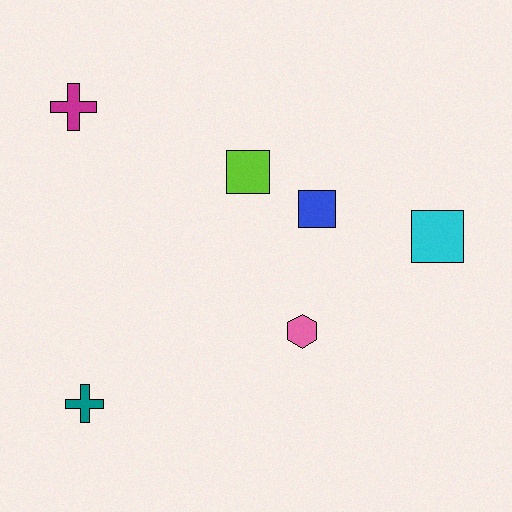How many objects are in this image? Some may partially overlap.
There are 6 objects.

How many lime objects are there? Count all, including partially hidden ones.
There is 1 lime object.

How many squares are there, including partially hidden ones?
There are 3 squares.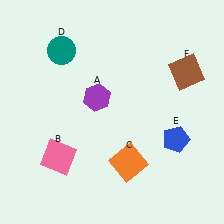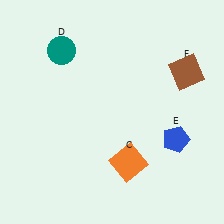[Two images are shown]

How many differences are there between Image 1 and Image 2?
There are 2 differences between the two images.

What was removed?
The purple hexagon (A), the pink square (B) were removed in Image 2.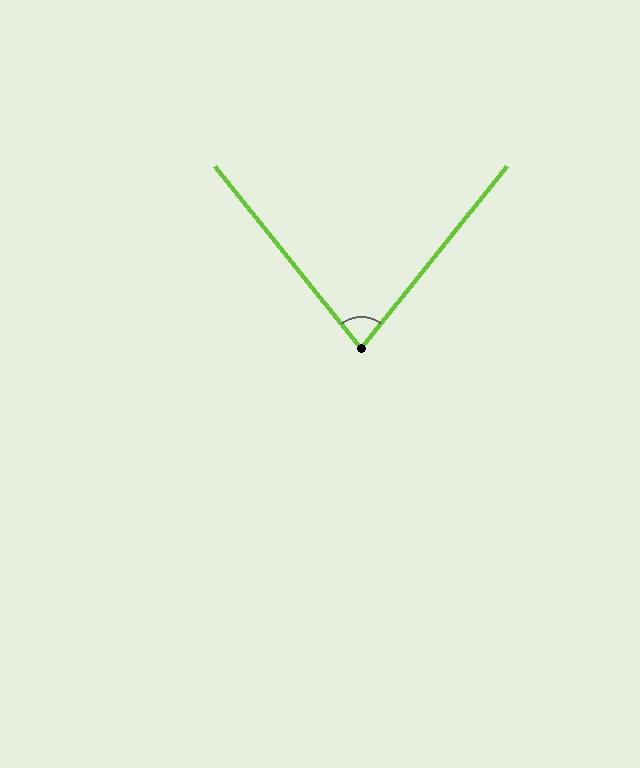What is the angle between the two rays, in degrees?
Approximately 78 degrees.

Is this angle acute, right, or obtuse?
It is acute.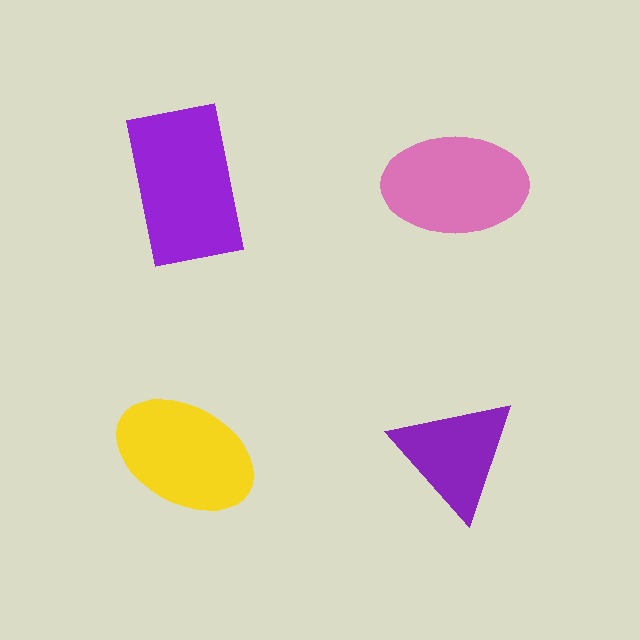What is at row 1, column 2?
A pink ellipse.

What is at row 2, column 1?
A yellow ellipse.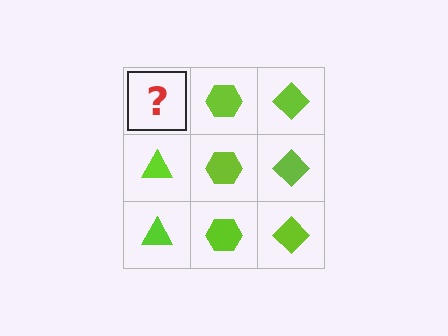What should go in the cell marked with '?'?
The missing cell should contain a lime triangle.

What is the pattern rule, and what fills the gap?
The rule is that each column has a consistent shape. The gap should be filled with a lime triangle.